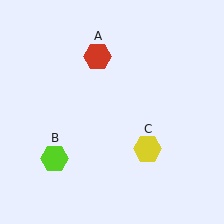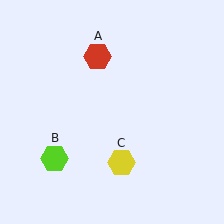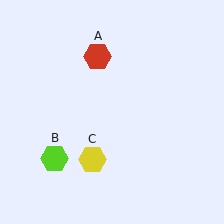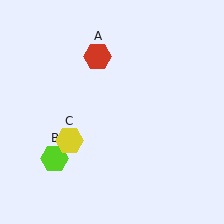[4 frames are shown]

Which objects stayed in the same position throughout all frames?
Red hexagon (object A) and lime hexagon (object B) remained stationary.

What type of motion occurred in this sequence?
The yellow hexagon (object C) rotated clockwise around the center of the scene.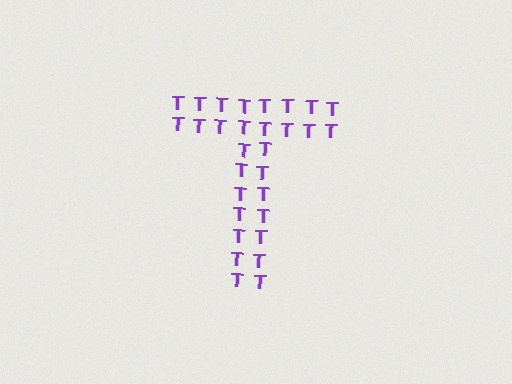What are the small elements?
The small elements are letter T's.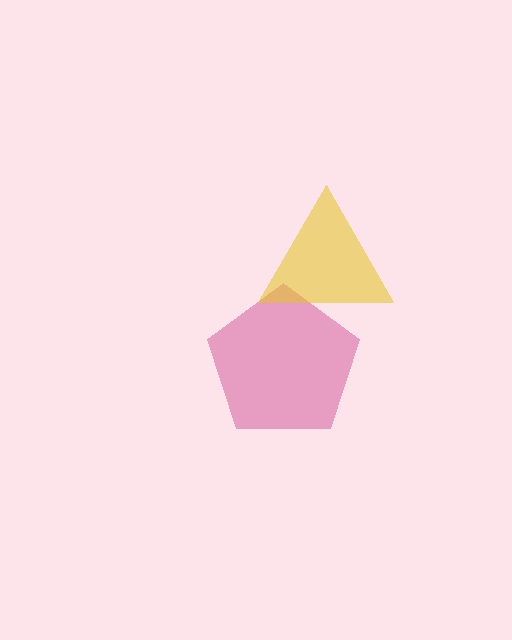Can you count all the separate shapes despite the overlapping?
Yes, there are 2 separate shapes.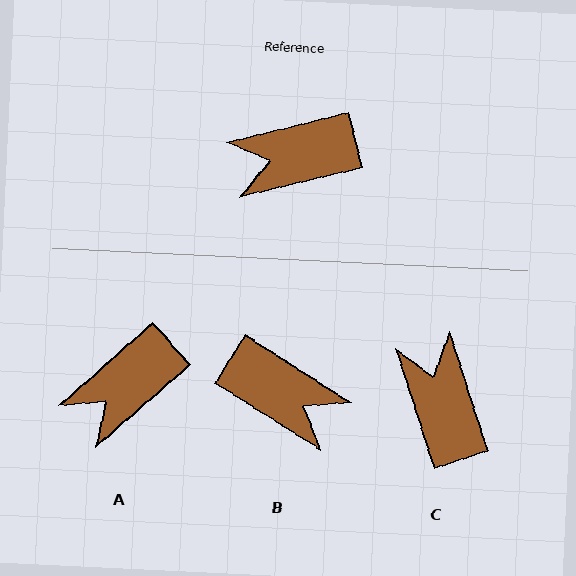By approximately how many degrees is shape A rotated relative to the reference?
Approximately 28 degrees counter-clockwise.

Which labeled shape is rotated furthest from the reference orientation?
B, about 134 degrees away.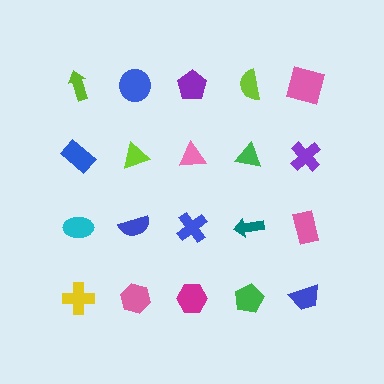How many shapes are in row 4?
5 shapes.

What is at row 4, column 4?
A green pentagon.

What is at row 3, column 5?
A pink rectangle.